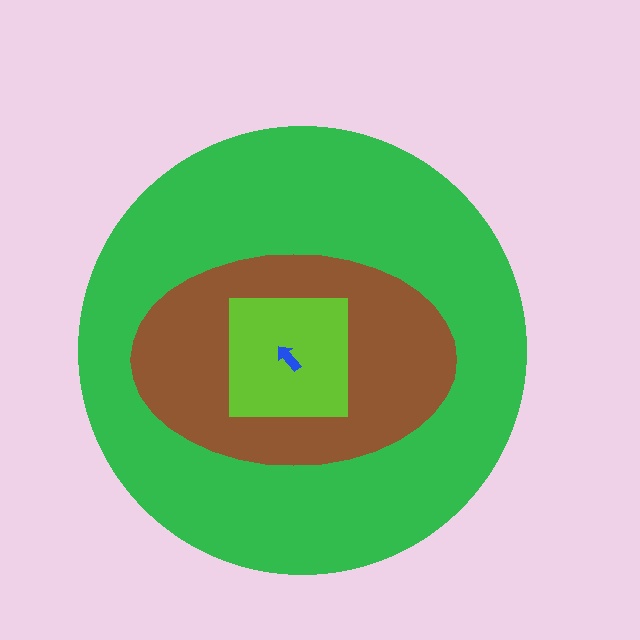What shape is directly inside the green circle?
The brown ellipse.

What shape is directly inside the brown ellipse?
The lime square.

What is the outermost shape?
The green circle.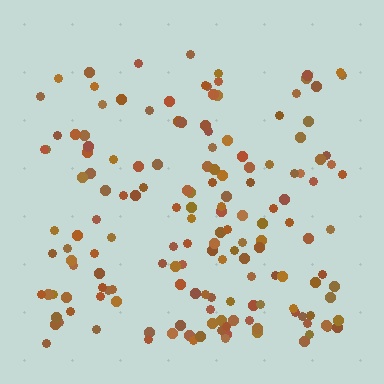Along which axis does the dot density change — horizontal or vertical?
Vertical.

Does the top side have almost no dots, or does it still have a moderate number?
Still a moderate number, just noticeably fewer than the bottom.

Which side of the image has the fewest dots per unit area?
The top.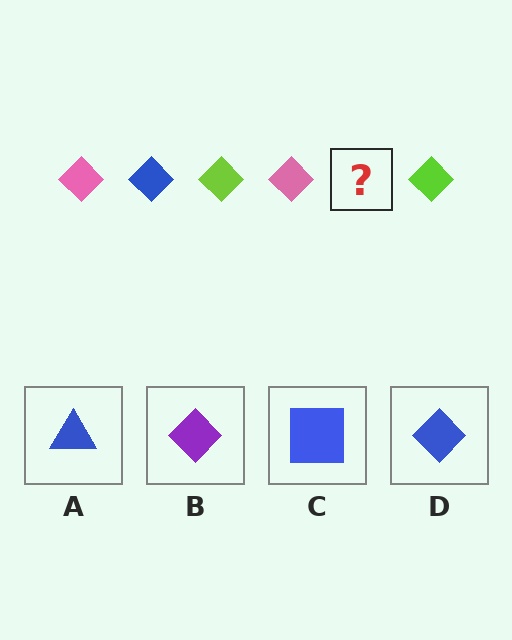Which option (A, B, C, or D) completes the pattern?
D.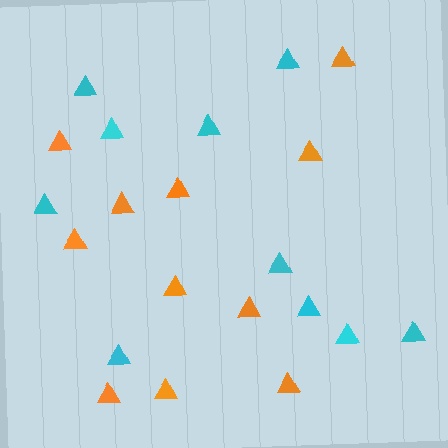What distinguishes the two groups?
There are 2 groups: one group of orange triangles (11) and one group of cyan triangles (10).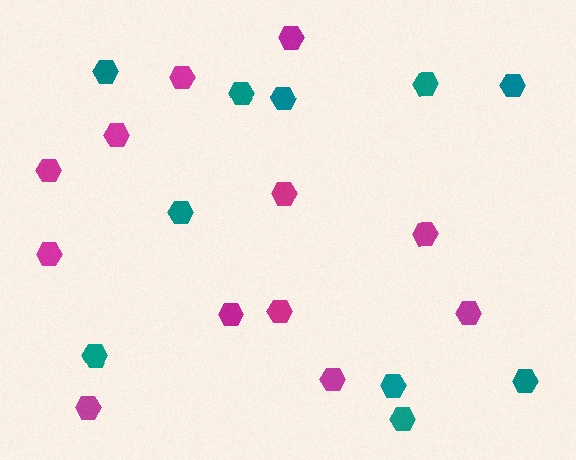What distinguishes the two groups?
There are 2 groups: one group of magenta hexagons (12) and one group of teal hexagons (10).